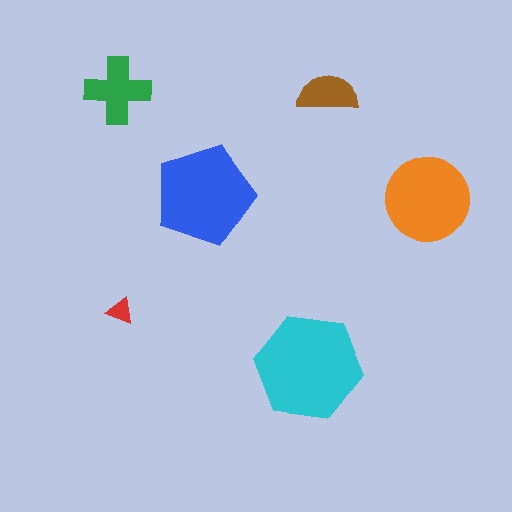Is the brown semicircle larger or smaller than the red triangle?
Larger.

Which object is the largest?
The cyan hexagon.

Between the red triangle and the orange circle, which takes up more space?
The orange circle.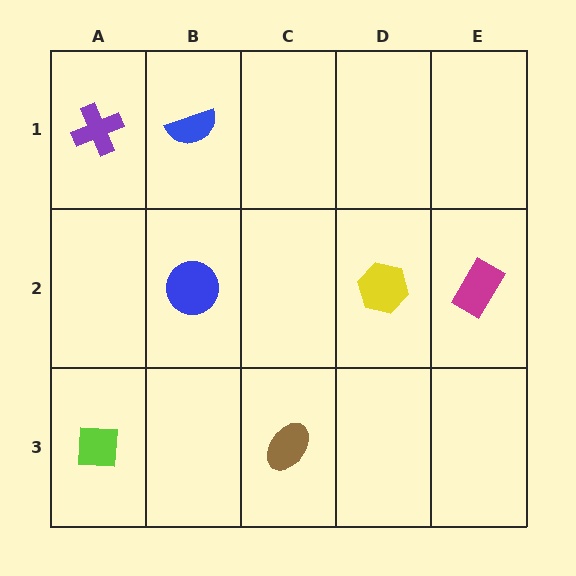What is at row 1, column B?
A blue semicircle.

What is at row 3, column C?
A brown ellipse.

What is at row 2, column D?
A yellow hexagon.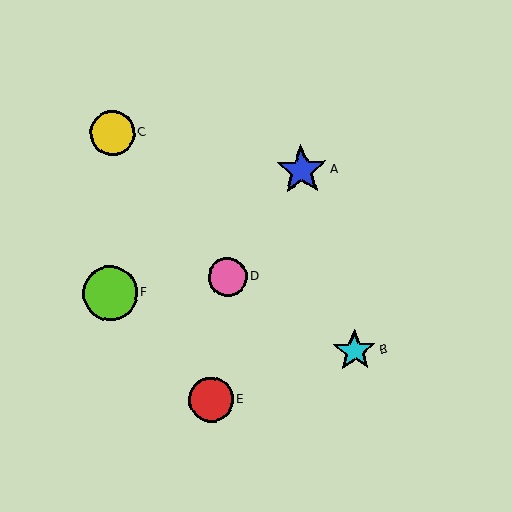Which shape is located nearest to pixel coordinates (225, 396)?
The red circle (labeled E) at (211, 400) is nearest to that location.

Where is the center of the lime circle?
The center of the lime circle is at (110, 293).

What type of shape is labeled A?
Shape A is a blue star.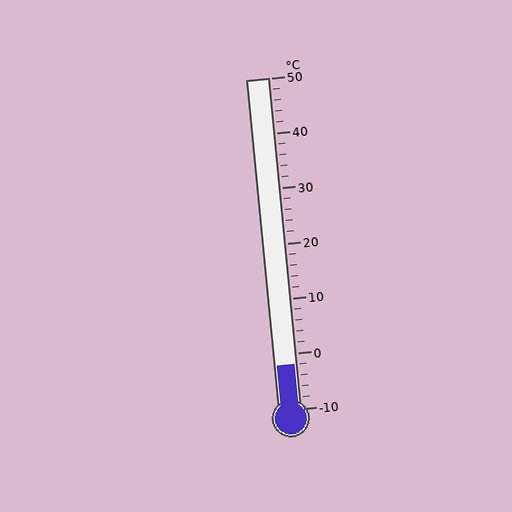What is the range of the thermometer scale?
The thermometer scale ranges from -10°C to 50°C.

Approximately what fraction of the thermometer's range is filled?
The thermometer is filled to approximately 15% of its range.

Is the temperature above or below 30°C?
The temperature is below 30°C.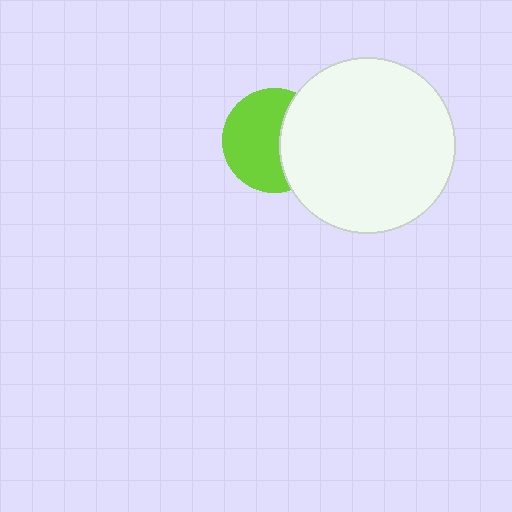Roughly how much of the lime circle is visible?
About half of it is visible (roughly 62%).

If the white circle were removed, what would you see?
You would see the complete lime circle.